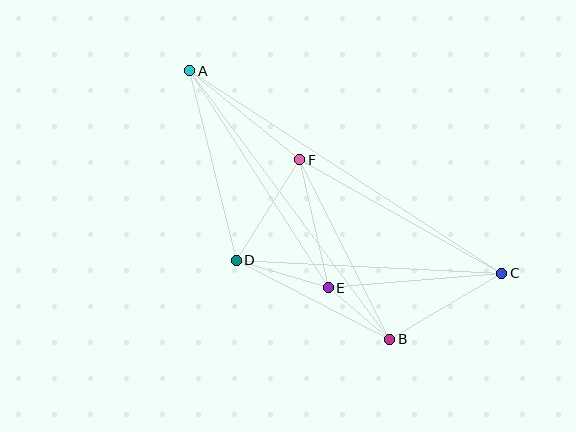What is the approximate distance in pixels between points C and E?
The distance between C and E is approximately 174 pixels.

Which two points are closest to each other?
Points B and E are closest to each other.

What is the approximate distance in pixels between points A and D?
The distance between A and D is approximately 195 pixels.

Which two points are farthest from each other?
Points A and C are farthest from each other.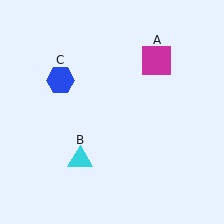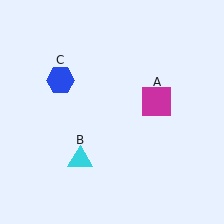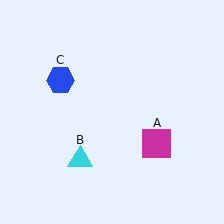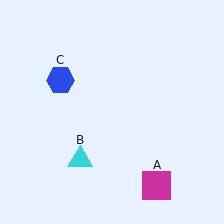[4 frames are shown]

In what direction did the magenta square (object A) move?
The magenta square (object A) moved down.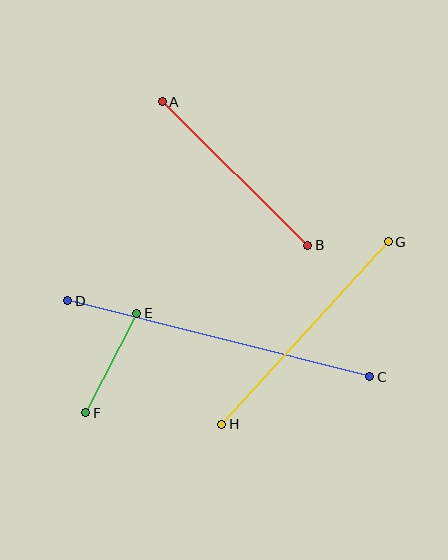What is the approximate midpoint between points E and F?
The midpoint is at approximately (111, 363) pixels.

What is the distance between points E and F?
The distance is approximately 112 pixels.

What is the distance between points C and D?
The distance is approximately 311 pixels.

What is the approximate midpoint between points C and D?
The midpoint is at approximately (219, 339) pixels.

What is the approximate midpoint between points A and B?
The midpoint is at approximately (235, 173) pixels.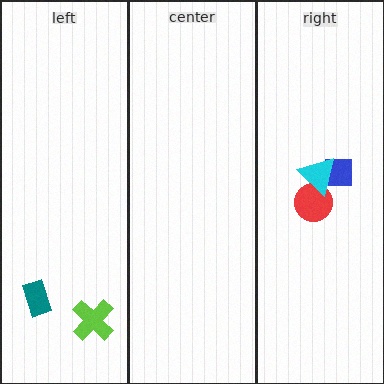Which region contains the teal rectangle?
The left region.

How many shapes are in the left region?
2.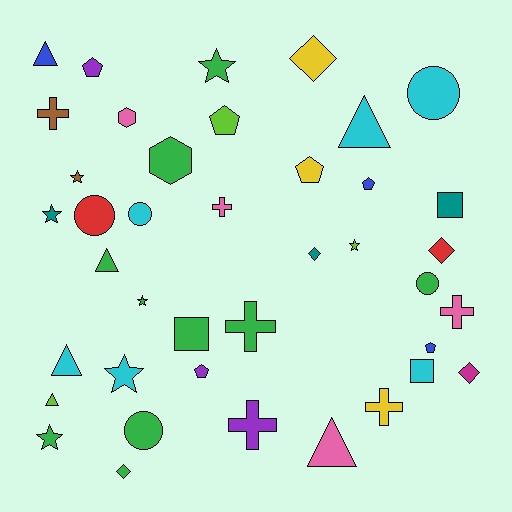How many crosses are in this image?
There are 6 crosses.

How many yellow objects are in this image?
There are 3 yellow objects.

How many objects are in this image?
There are 40 objects.